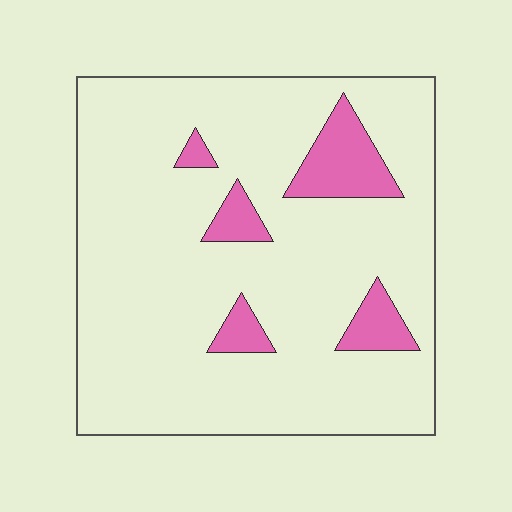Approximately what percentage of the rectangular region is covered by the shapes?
Approximately 10%.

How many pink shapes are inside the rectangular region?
5.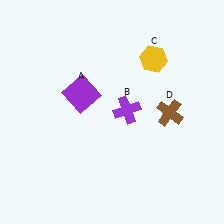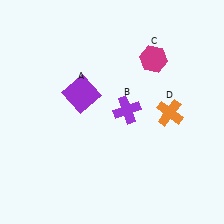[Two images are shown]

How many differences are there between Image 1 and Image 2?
There are 2 differences between the two images.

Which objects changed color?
C changed from yellow to magenta. D changed from brown to orange.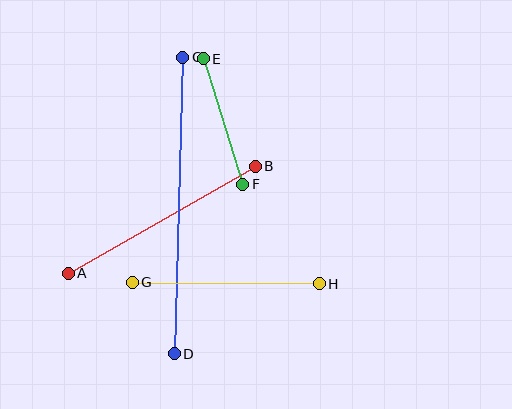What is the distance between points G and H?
The distance is approximately 187 pixels.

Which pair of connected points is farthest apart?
Points C and D are farthest apart.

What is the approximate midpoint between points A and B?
The midpoint is at approximately (162, 220) pixels.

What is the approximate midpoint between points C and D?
The midpoint is at approximately (179, 206) pixels.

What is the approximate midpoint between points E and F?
The midpoint is at approximately (223, 122) pixels.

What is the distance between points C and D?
The distance is approximately 297 pixels.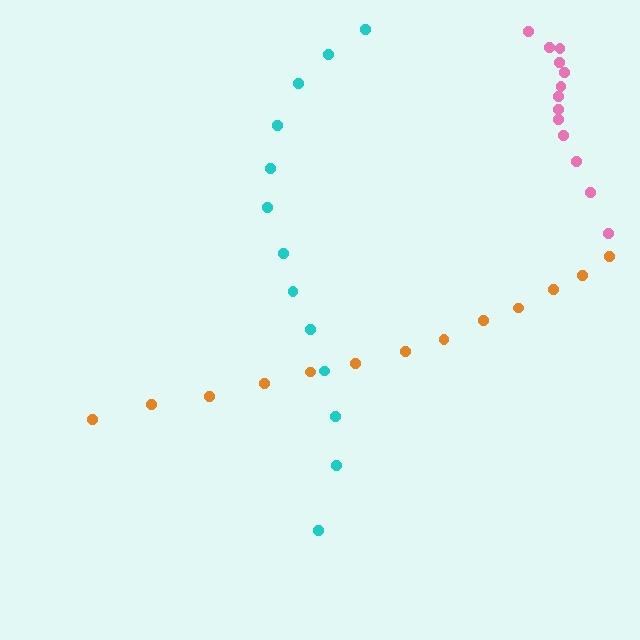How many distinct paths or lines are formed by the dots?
There are 3 distinct paths.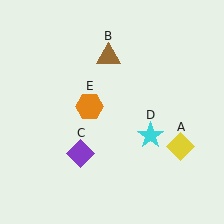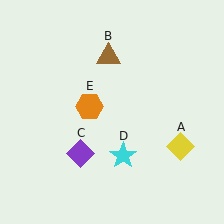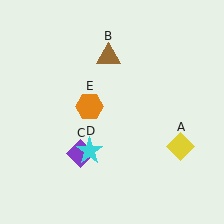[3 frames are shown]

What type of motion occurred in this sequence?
The cyan star (object D) rotated clockwise around the center of the scene.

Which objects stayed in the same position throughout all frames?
Yellow diamond (object A) and brown triangle (object B) and purple diamond (object C) and orange hexagon (object E) remained stationary.